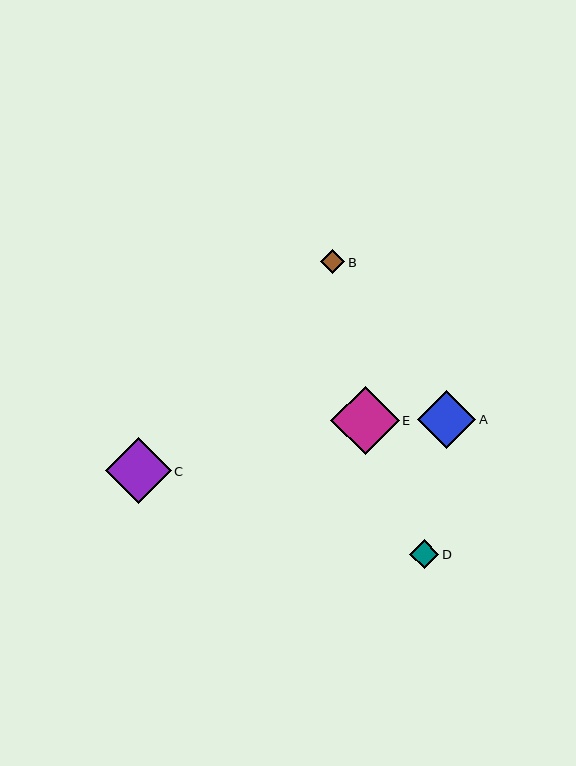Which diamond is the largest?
Diamond E is the largest with a size of approximately 68 pixels.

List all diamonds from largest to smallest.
From largest to smallest: E, C, A, D, B.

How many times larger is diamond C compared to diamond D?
Diamond C is approximately 2.3 times the size of diamond D.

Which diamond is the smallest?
Diamond B is the smallest with a size of approximately 24 pixels.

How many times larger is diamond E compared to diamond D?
Diamond E is approximately 2.4 times the size of diamond D.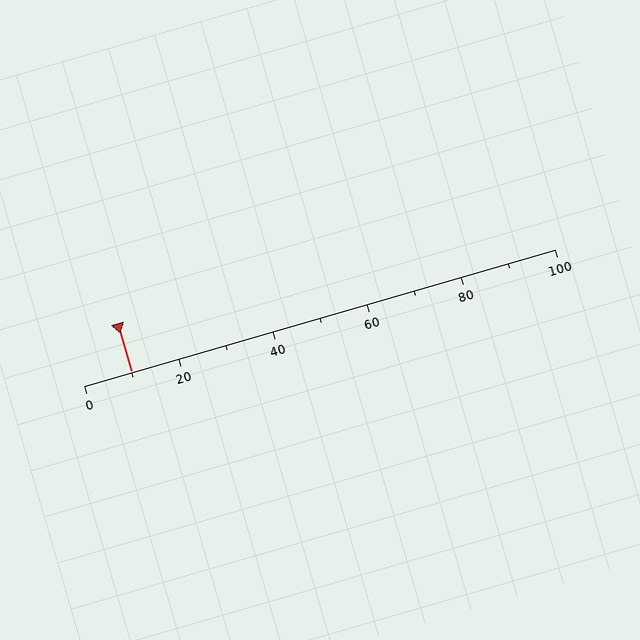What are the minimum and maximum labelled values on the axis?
The axis runs from 0 to 100.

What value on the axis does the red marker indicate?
The marker indicates approximately 10.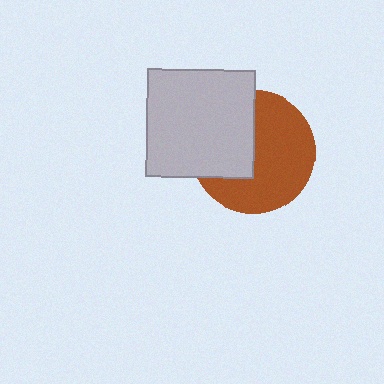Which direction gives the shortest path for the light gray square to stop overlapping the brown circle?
Moving left gives the shortest separation.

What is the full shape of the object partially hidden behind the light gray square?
The partially hidden object is a brown circle.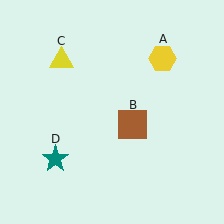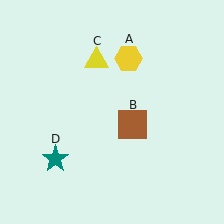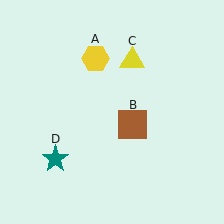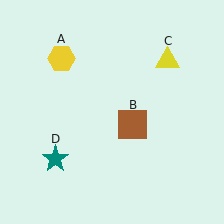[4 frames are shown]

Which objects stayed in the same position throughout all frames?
Brown square (object B) and teal star (object D) remained stationary.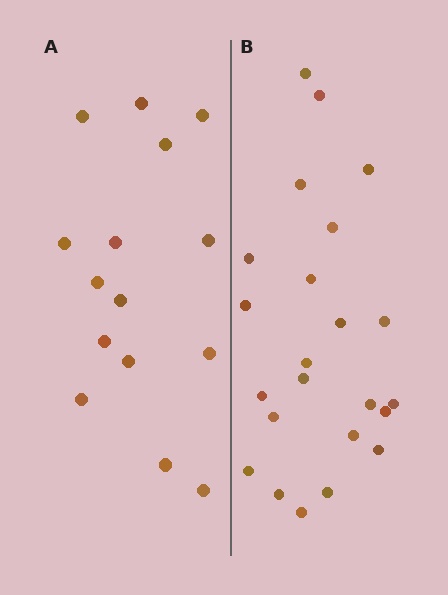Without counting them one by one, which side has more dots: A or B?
Region B (the right region) has more dots.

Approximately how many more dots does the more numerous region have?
Region B has roughly 8 or so more dots than region A.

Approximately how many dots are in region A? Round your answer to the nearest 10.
About 20 dots. (The exact count is 15, which rounds to 20.)